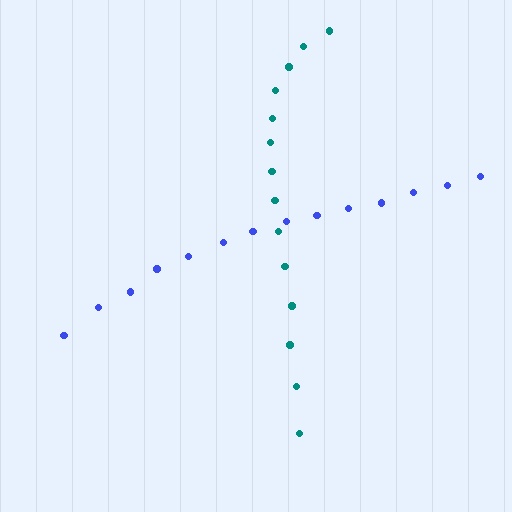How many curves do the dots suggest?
There are 2 distinct paths.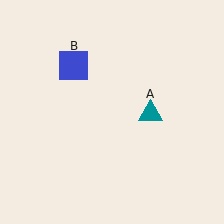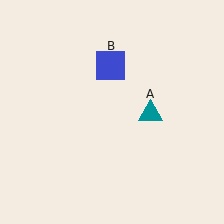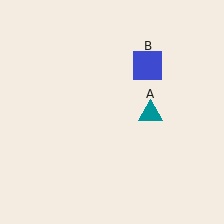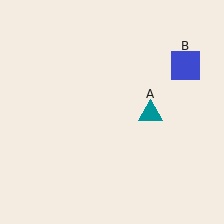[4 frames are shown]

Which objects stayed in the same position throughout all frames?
Teal triangle (object A) remained stationary.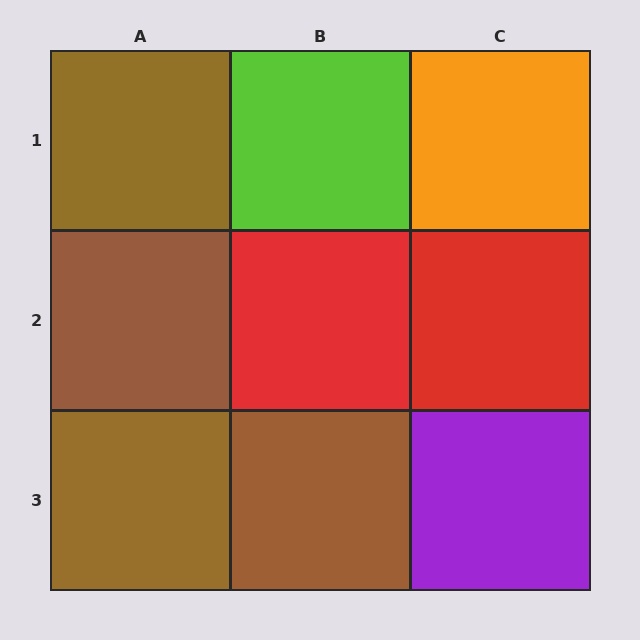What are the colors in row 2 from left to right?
Brown, red, red.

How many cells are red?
2 cells are red.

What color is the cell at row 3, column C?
Purple.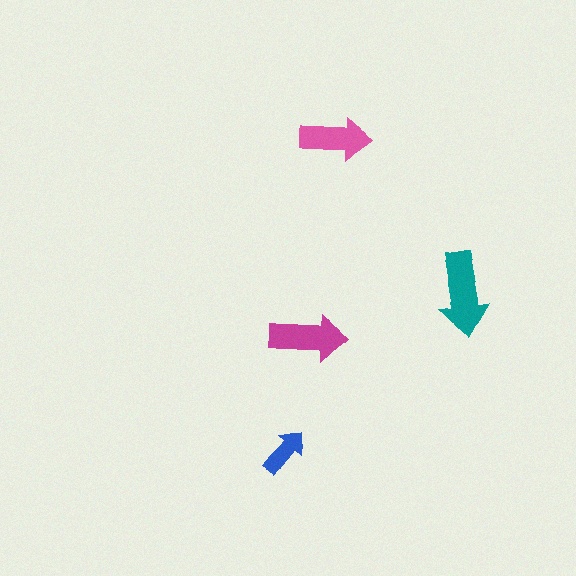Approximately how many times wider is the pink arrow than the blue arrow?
About 1.5 times wider.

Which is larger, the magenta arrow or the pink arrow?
The magenta one.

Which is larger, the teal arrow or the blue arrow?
The teal one.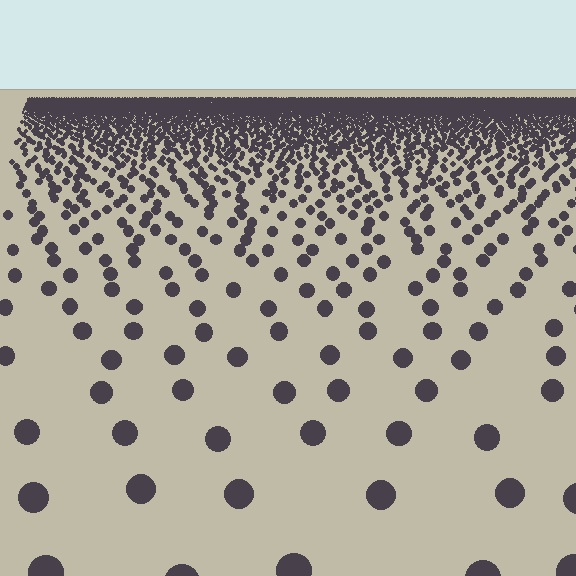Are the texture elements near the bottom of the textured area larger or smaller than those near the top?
Larger. Near the bottom, elements are closer to the viewer and appear at a bigger on-screen size.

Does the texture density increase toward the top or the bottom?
Density increases toward the top.